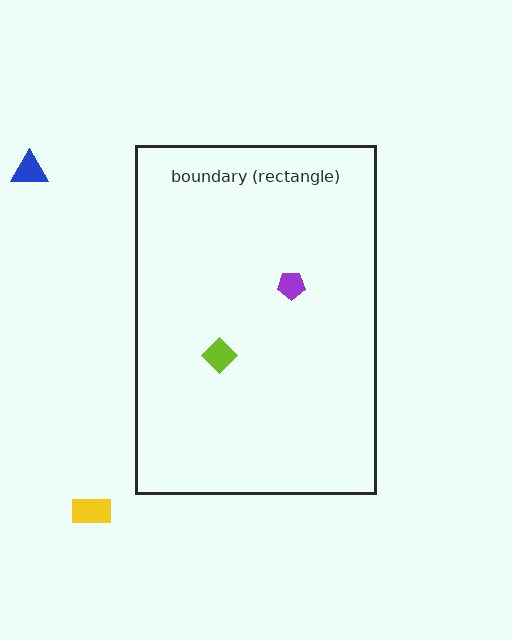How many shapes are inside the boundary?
2 inside, 2 outside.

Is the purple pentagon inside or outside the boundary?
Inside.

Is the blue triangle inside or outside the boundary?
Outside.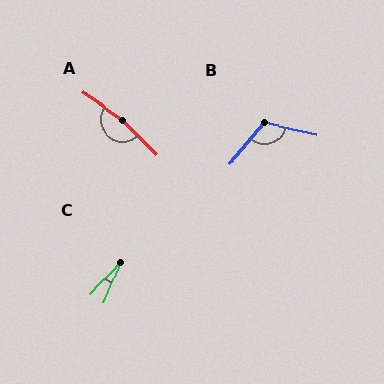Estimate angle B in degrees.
Approximately 117 degrees.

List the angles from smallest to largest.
C (20°), B (117°), A (169°).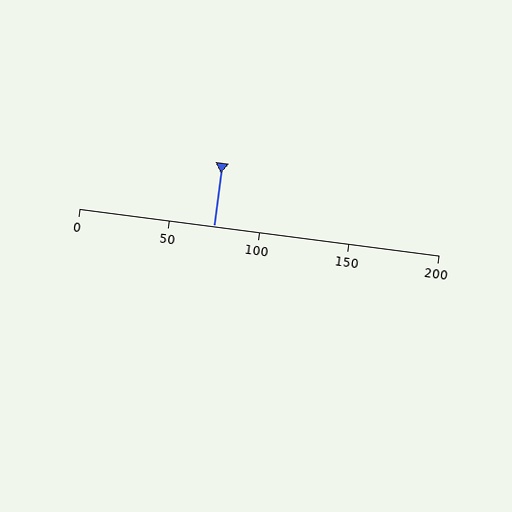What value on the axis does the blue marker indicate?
The marker indicates approximately 75.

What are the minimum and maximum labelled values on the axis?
The axis runs from 0 to 200.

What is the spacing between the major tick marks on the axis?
The major ticks are spaced 50 apart.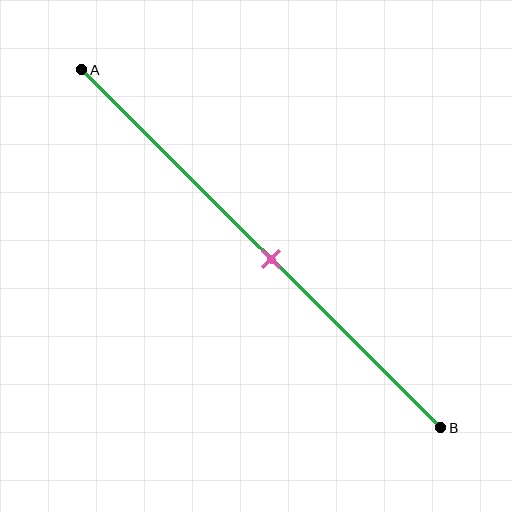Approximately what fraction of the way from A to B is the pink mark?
The pink mark is approximately 55% of the way from A to B.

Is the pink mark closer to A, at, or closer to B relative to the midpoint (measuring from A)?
The pink mark is approximately at the midpoint of segment AB.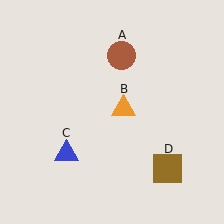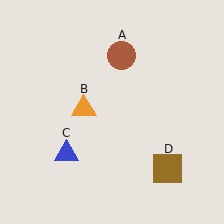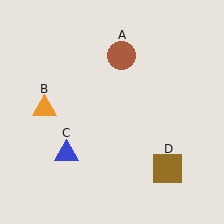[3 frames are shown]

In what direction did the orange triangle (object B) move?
The orange triangle (object B) moved left.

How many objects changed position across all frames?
1 object changed position: orange triangle (object B).